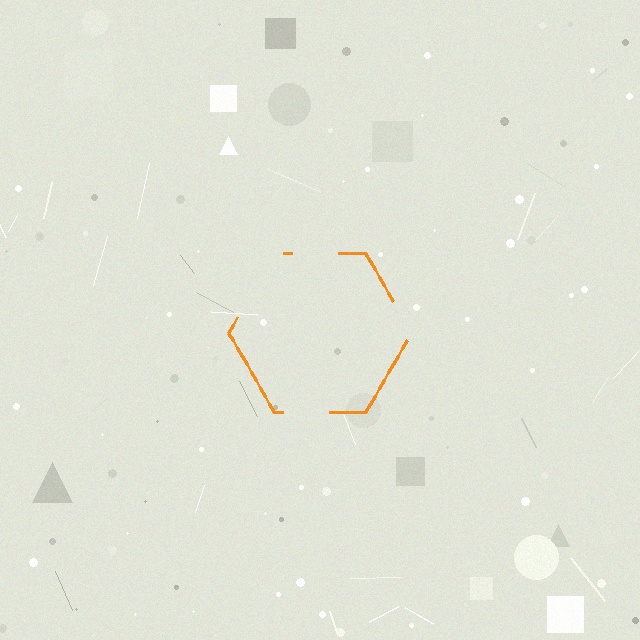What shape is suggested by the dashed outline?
The dashed outline suggests a hexagon.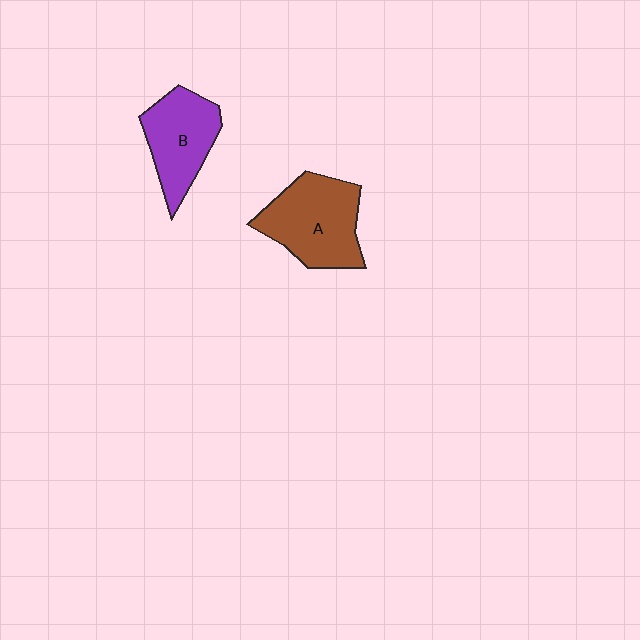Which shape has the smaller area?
Shape B (purple).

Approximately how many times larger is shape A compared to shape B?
Approximately 1.2 times.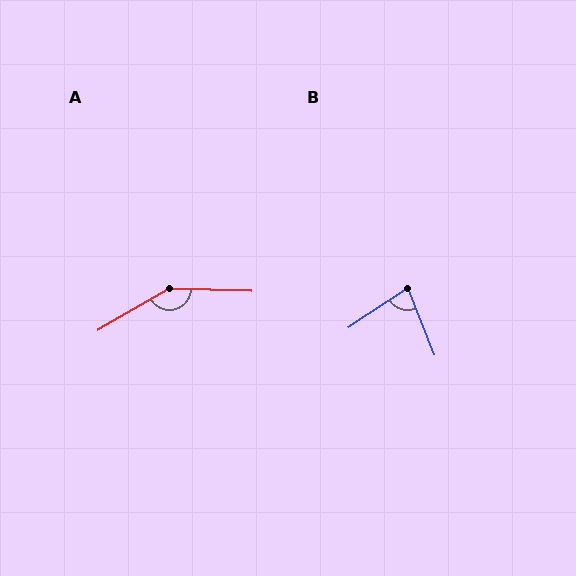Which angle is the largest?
A, at approximately 148 degrees.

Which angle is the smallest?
B, at approximately 78 degrees.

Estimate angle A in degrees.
Approximately 148 degrees.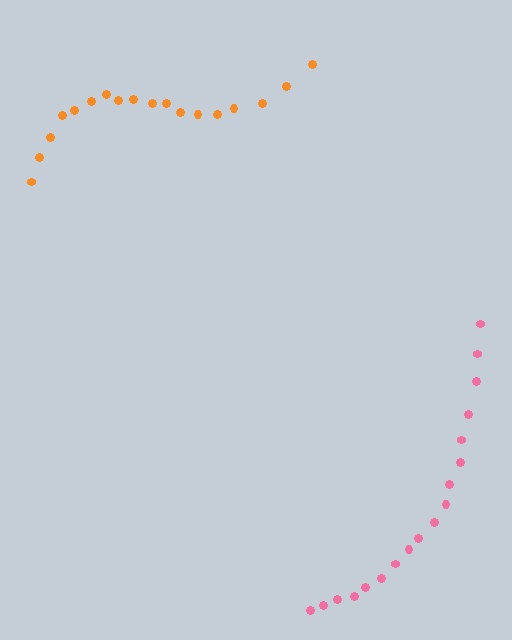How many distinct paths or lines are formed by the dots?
There are 2 distinct paths.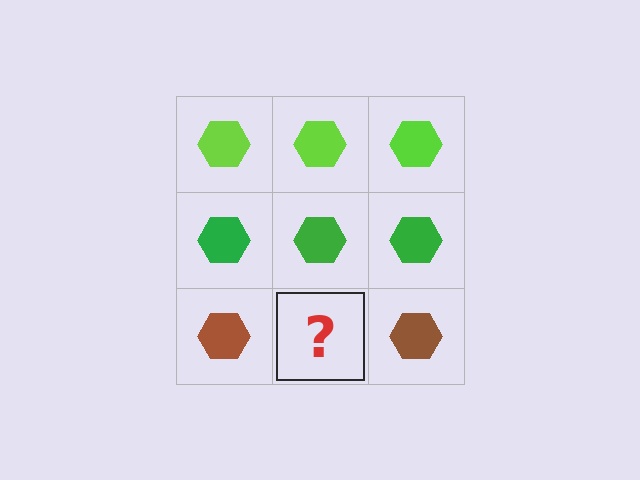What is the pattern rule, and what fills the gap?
The rule is that each row has a consistent color. The gap should be filled with a brown hexagon.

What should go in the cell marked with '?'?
The missing cell should contain a brown hexagon.